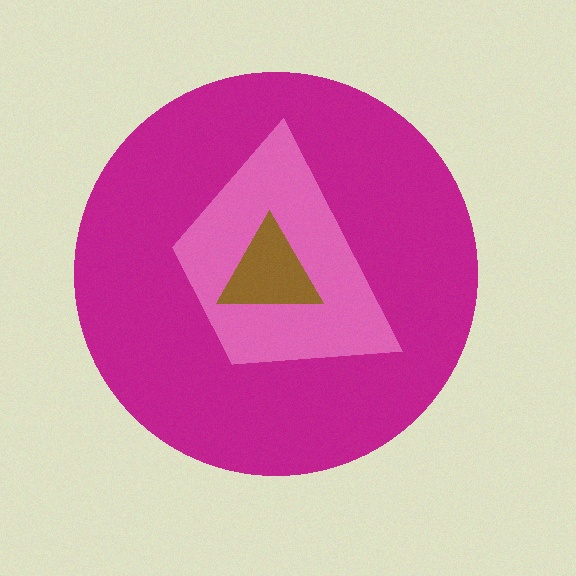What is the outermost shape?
The magenta circle.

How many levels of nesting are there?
3.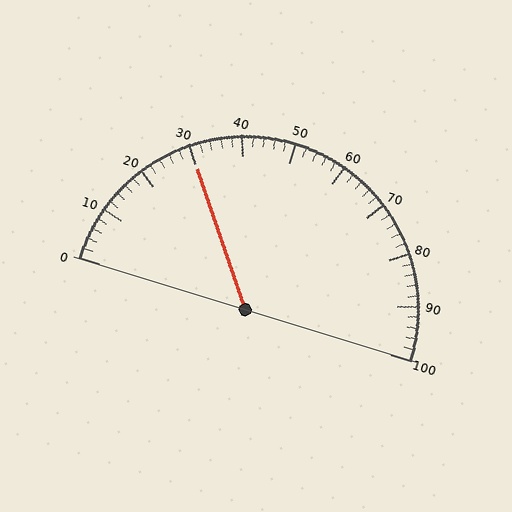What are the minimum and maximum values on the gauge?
The gauge ranges from 0 to 100.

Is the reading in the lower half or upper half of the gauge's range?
The reading is in the lower half of the range (0 to 100).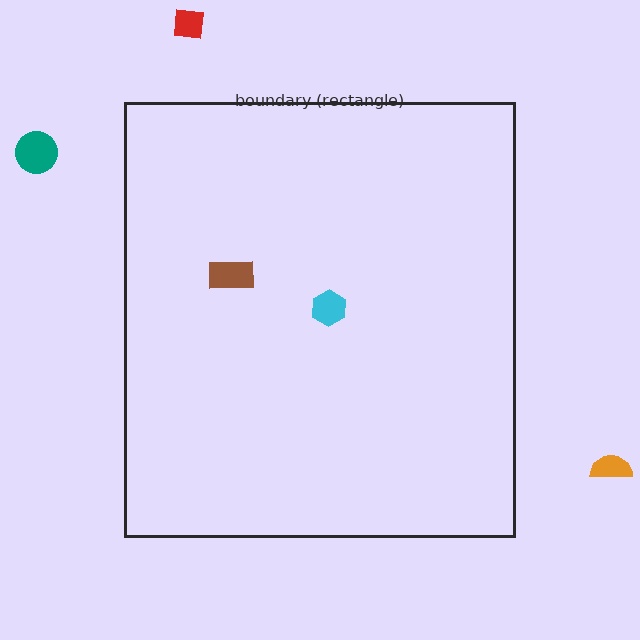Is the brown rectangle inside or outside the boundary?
Inside.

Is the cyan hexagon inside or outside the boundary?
Inside.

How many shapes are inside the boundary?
2 inside, 3 outside.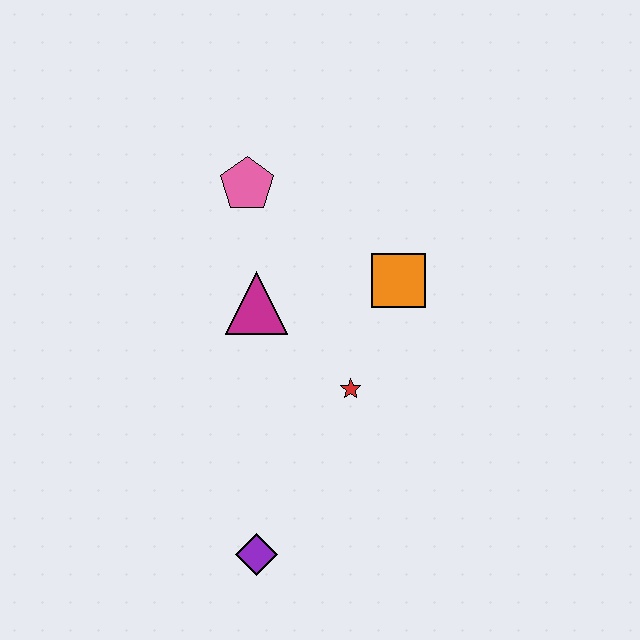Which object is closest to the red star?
The orange square is closest to the red star.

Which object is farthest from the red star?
The pink pentagon is farthest from the red star.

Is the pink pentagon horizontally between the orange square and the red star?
No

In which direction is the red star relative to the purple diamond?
The red star is above the purple diamond.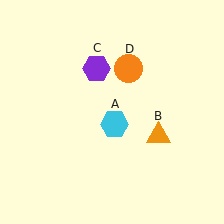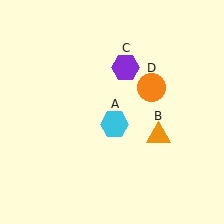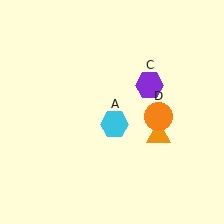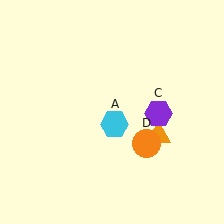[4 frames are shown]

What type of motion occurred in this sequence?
The purple hexagon (object C), orange circle (object D) rotated clockwise around the center of the scene.